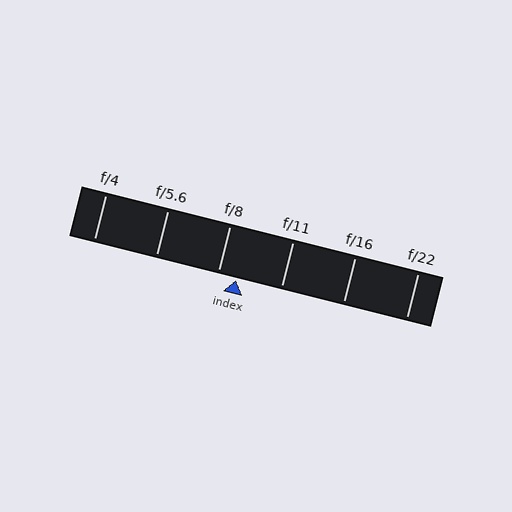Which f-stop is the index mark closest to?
The index mark is closest to f/8.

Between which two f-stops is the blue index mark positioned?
The index mark is between f/8 and f/11.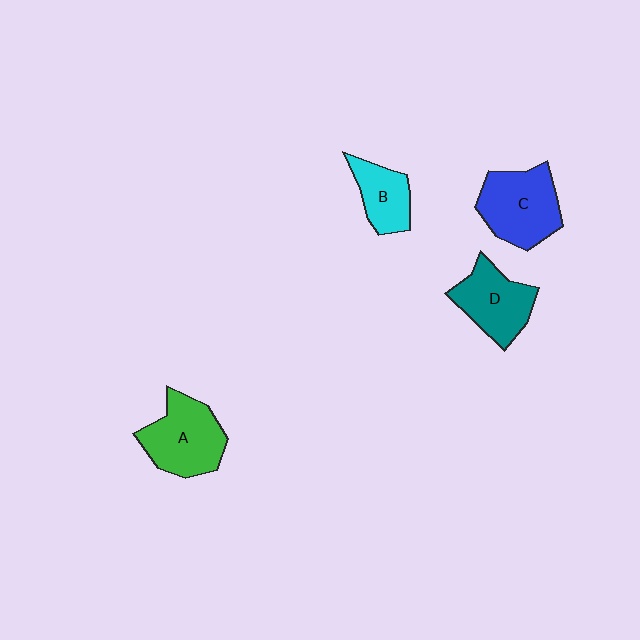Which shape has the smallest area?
Shape B (cyan).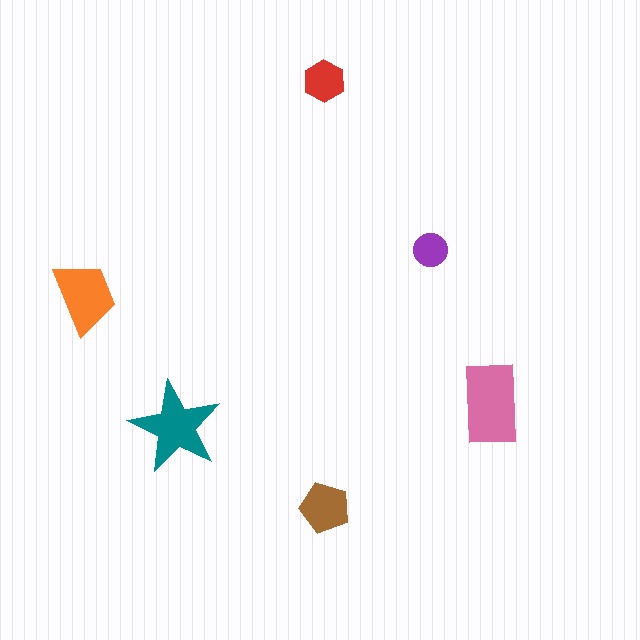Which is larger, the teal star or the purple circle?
The teal star.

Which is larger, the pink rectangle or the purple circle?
The pink rectangle.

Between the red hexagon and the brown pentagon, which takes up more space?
The brown pentagon.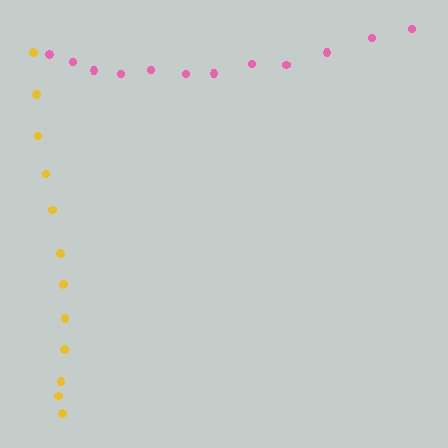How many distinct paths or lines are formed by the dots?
There are 2 distinct paths.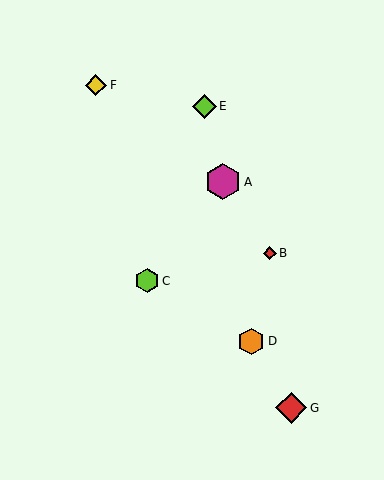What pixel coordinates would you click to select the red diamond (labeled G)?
Click at (291, 408) to select the red diamond G.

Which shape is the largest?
The magenta hexagon (labeled A) is the largest.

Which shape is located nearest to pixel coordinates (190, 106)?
The lime diamond (labeled E) at (205, 106) is nearest to that location.